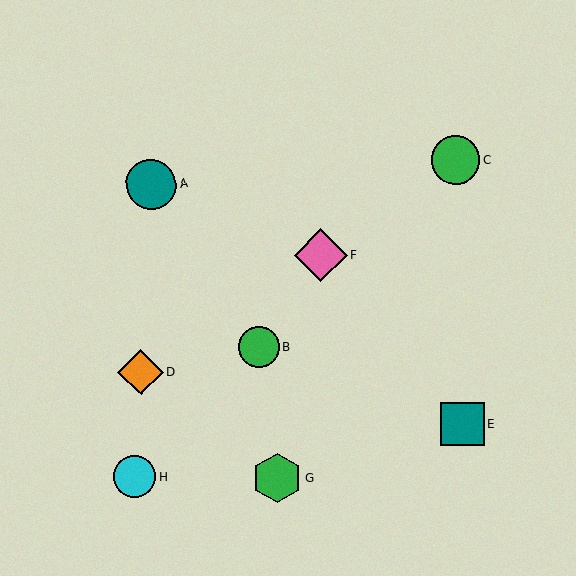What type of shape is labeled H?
Shape H is a cyan circle.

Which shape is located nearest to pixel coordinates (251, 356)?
The green circle (labeled B) at (259, 347) is nearest to that location.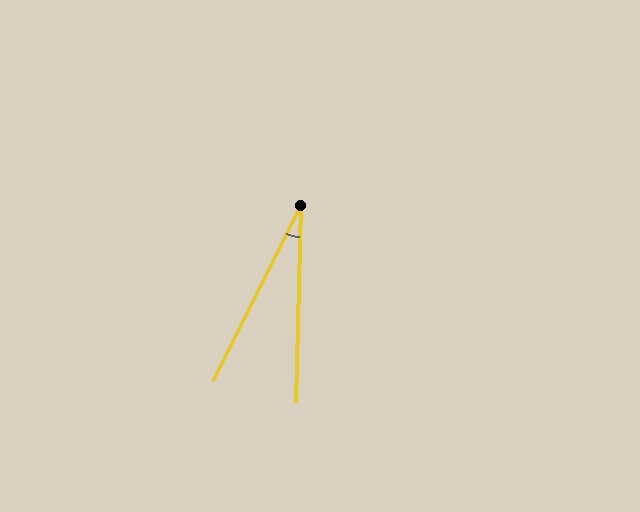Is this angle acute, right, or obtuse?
It is acute.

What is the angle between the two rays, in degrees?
Approximately 25 degrees.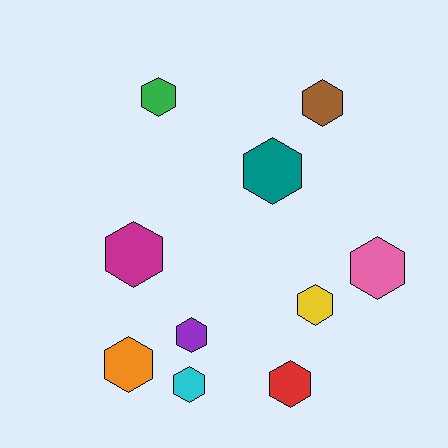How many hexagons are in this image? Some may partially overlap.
There are 10 hexagons.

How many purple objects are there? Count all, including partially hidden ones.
There is 1 purple object.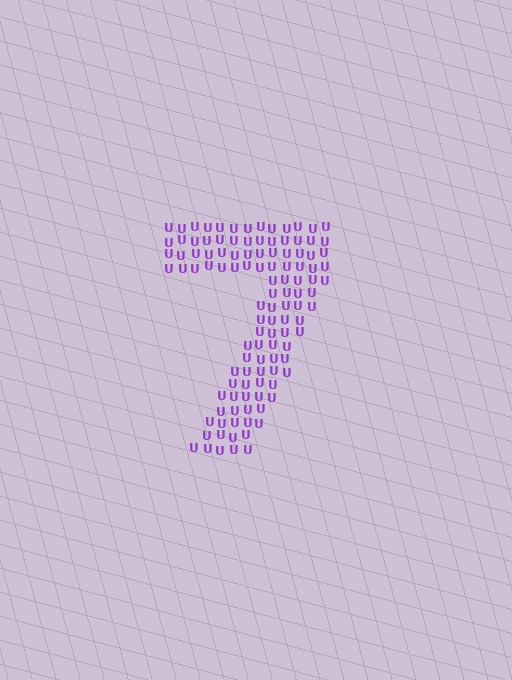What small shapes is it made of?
It is made of small letter U's.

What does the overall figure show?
The overall figure shows the digit 7.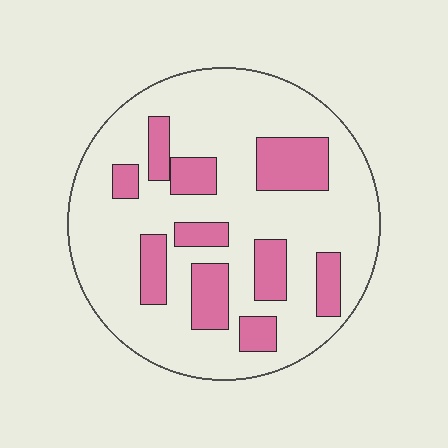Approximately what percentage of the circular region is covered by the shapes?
Approximately 25%.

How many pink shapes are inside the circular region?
10.